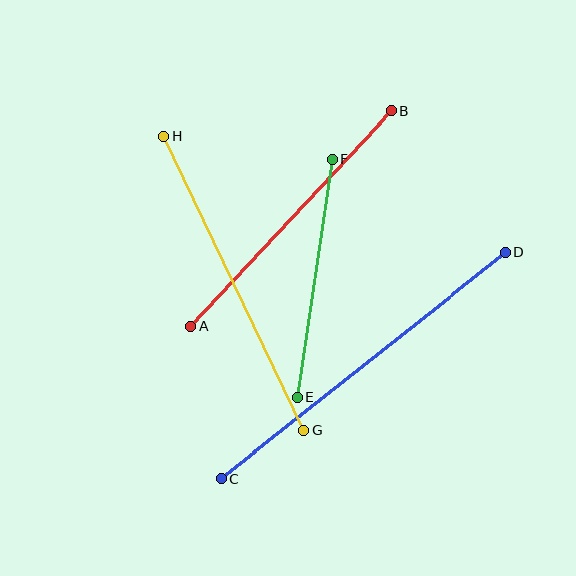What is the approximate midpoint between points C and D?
The midpoint is at approximately (363, 366) pixels.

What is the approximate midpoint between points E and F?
The midpoint is at approximately (315, 278) pixels.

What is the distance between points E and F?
The distance is approximately 241 pixels.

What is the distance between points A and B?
The distance is approximately 295 pixels.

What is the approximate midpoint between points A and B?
The midpoint is at approximately (291, 219) pixels.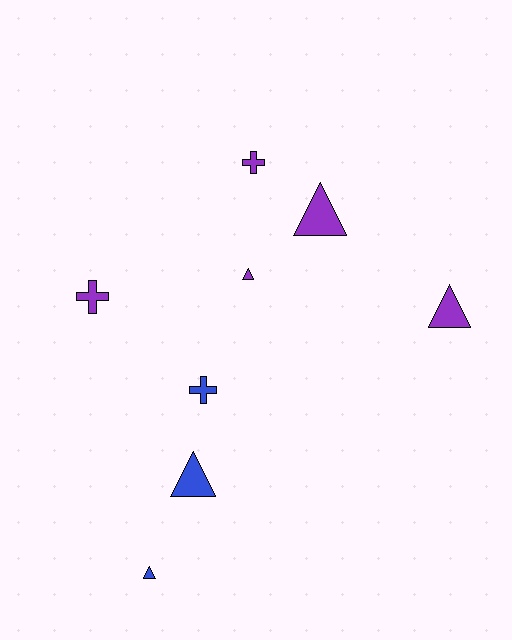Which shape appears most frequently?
Triangle, with 5 objects.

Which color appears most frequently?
Purple, with 5 objects.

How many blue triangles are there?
There are 2 blue triangles.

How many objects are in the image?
There are 8 objects.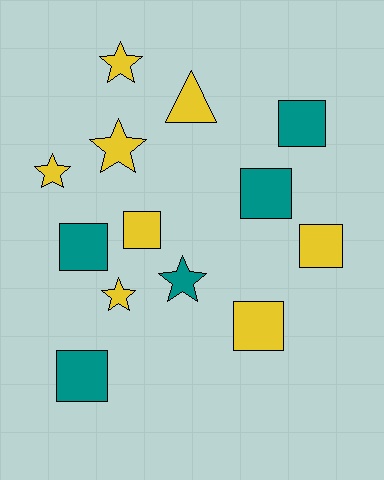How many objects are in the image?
There are 13 objects.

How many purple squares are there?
There are no purple squares.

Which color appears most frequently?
Yellow, with 8 objects.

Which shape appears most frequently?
Square, with 7 objects.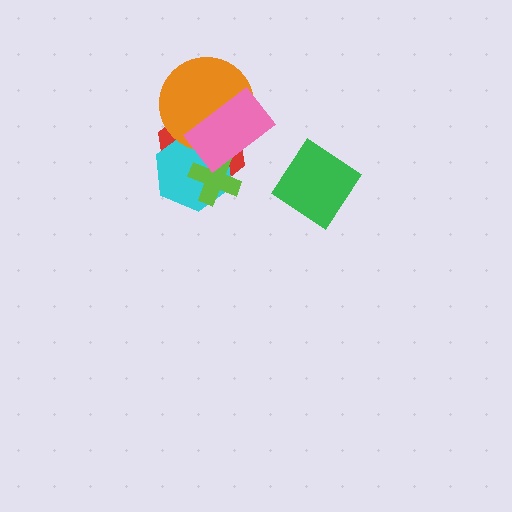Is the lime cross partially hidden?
Yes, it is partially covered by another shape.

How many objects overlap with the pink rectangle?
4 objects overlap with the pink rectangle.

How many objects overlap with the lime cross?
3 objects overlap with the lime cross.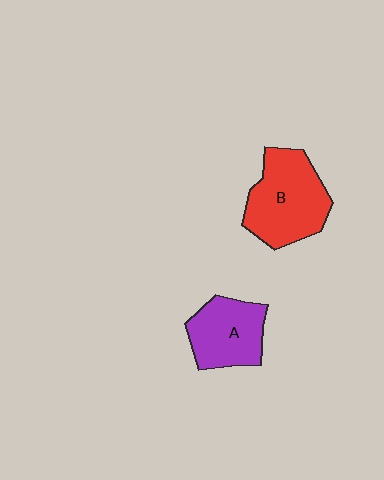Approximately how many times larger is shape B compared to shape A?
Approximately 1.3 times.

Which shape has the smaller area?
Shape A (purple).